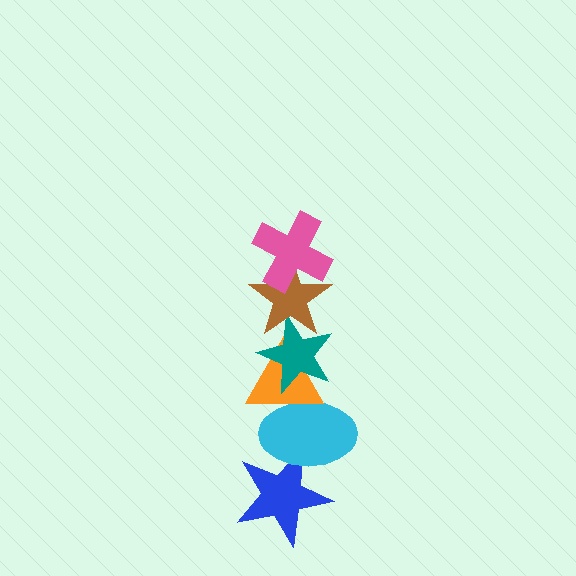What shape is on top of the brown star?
The pink cross is on top of the brown star.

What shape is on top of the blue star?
The cyan ellipse is on top of the blue star.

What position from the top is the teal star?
The teal star is 3rd from the top.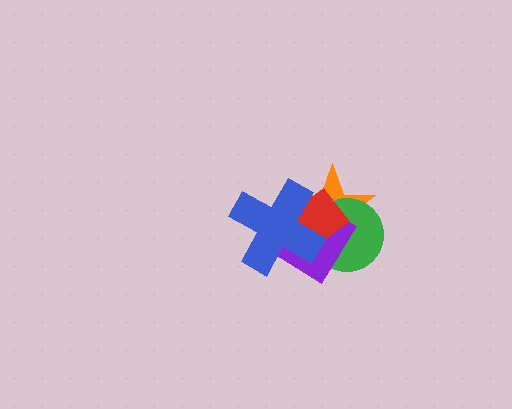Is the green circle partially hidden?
Yes, it is partially covered by another shape.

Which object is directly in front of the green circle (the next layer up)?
The purple diamond is directly in front of the green circle.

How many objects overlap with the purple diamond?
4 objects overlap with the purple diamond.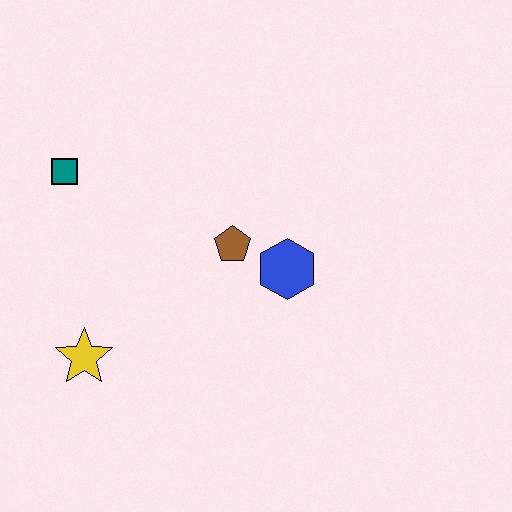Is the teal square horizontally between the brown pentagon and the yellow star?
No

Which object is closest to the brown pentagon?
The blue hexagon is closest to the brown pentagon.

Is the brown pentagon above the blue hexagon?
Yes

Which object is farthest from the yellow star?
The blue hexagon is farthest from the yellow star.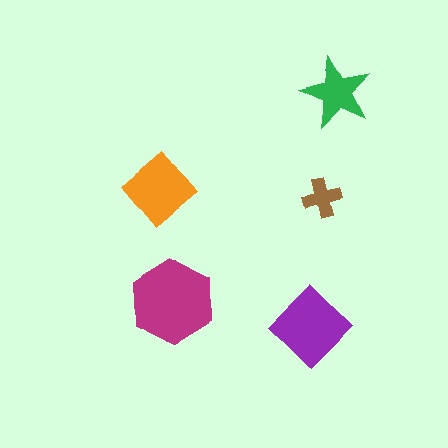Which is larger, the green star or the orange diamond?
The orange diamond.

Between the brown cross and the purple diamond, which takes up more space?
The purple diamond.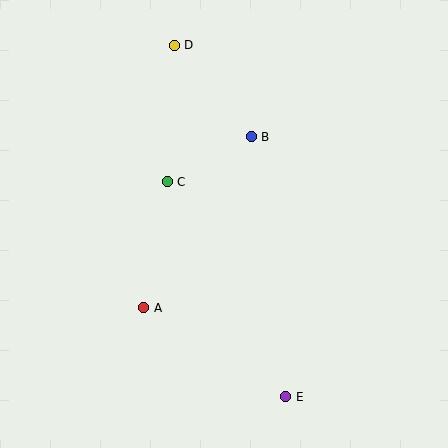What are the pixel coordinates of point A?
Point A is at (144, 308).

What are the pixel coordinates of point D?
Point D is at (174, 45).